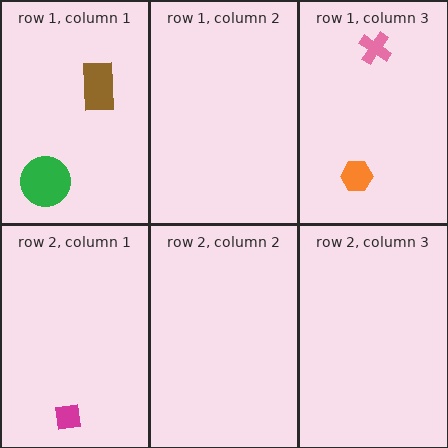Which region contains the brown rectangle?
The row 1, column 1 region.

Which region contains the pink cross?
The row 1, column 3 region.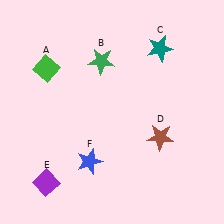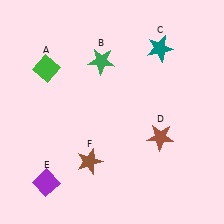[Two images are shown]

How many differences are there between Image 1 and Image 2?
There is 1 difference between the two images.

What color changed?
The star (F) changed from blue in Image 1 to brown in Image 2.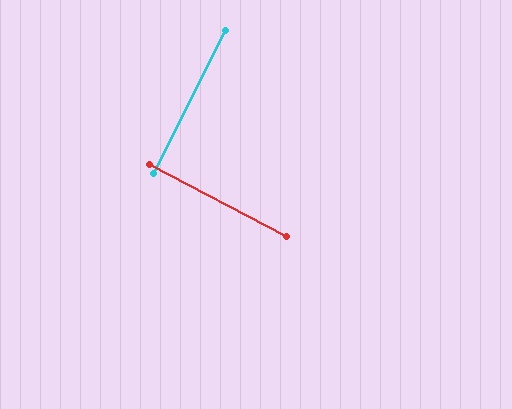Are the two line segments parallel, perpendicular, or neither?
Perpendicular — they meet at approximately 89°.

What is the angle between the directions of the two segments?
Approximately 89 degrees.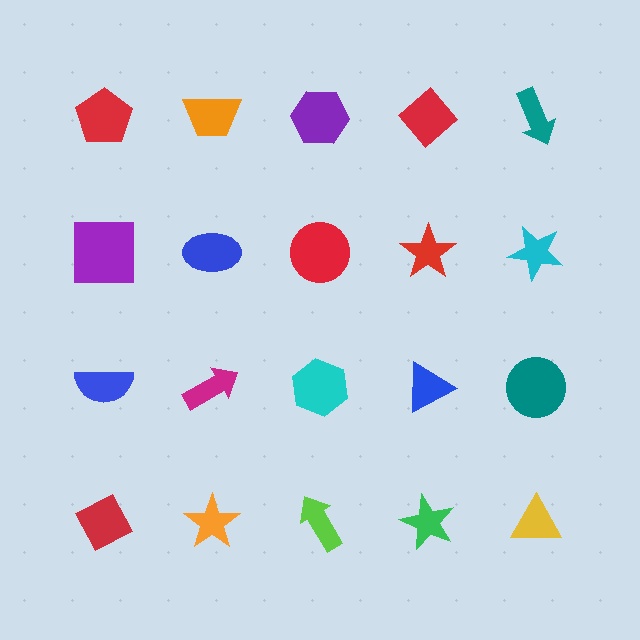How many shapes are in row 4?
5 shapes.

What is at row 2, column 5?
A cyan star.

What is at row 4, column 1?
A red diamond.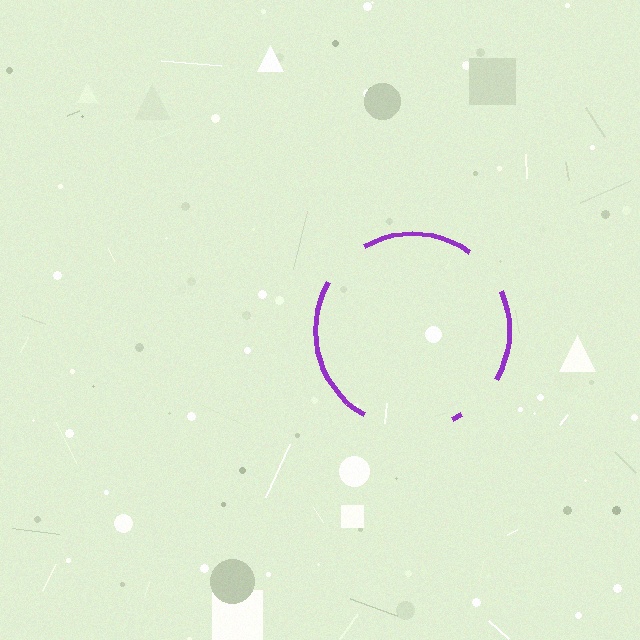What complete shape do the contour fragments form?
The contour fragments form a circle.